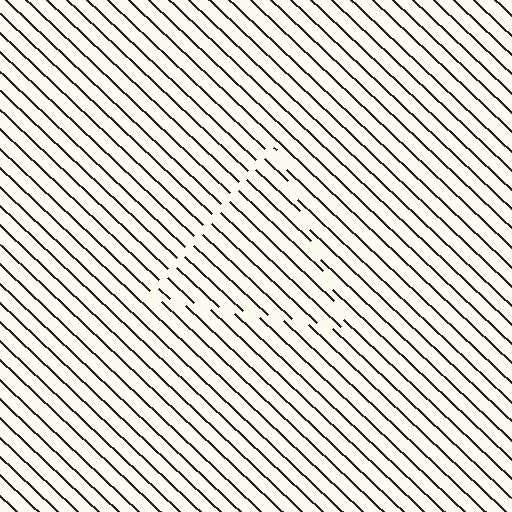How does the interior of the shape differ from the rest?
The interior of the shape contains the same grating, shifted by half a period — the contour is defined by the phase discontinuity where line-ends from the inner and outer gratings abut.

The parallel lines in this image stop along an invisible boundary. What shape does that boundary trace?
An illusory triangle. The interior of the shape contains the same grating, shifted by half a period — the contour is defined by the phase discontinuity where line-ends from the inner and outer gratings abut.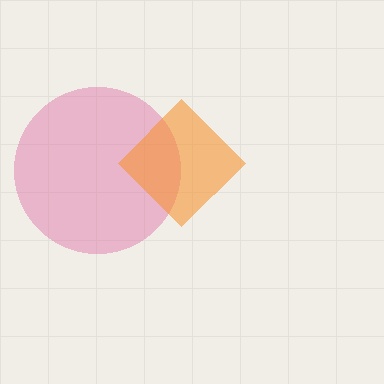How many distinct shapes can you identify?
There are 2 distinct shapes: a pink circle, an orange diamond.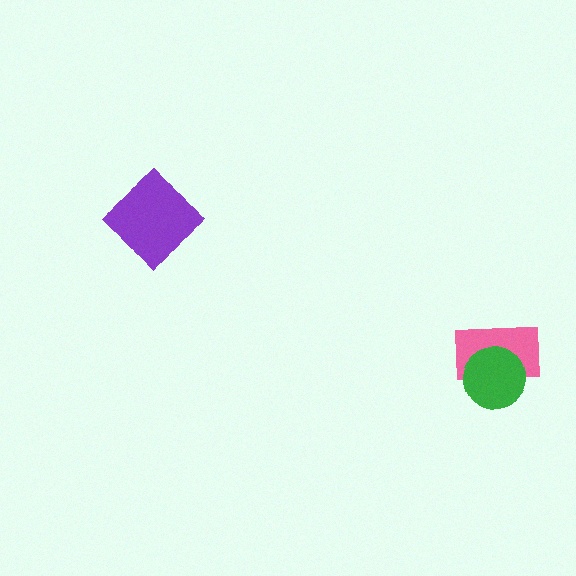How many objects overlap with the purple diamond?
0 objects overlap with the purple diamond.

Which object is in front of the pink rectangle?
The green circle is in front of the pink rectangle.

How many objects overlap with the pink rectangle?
1 object overlaps with the pink rectangle.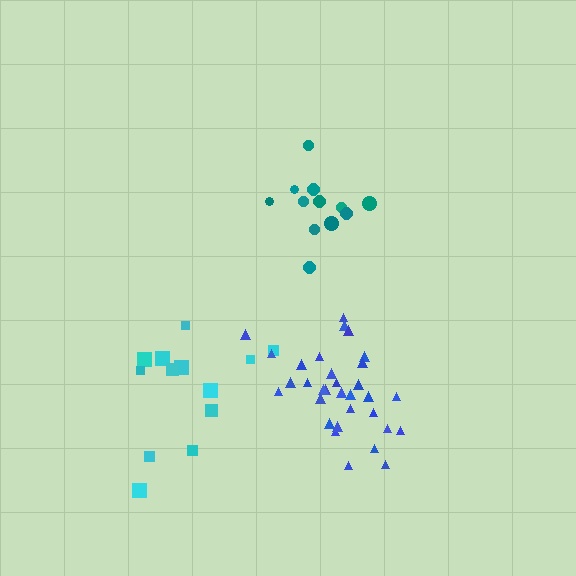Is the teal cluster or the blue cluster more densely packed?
Blue.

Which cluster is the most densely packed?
Blue.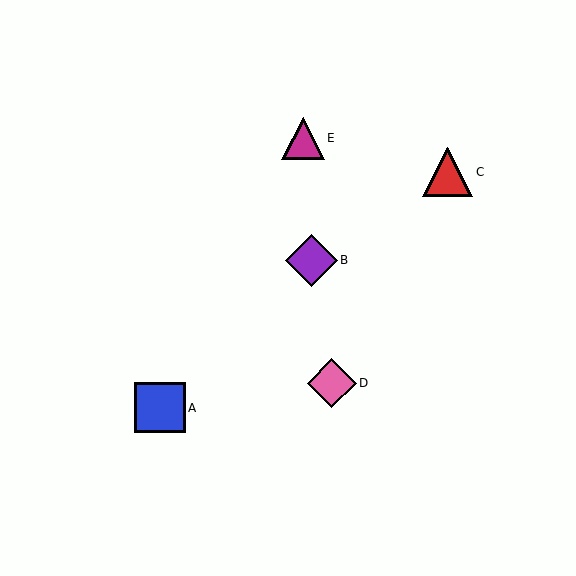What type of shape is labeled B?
Shape B is a purple diamond.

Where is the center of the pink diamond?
The center of the pink diamond is at (332, 383).